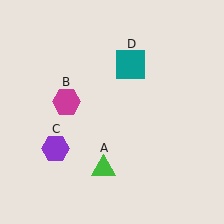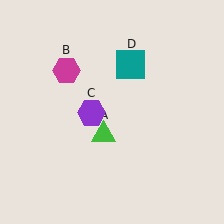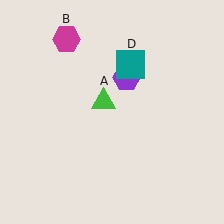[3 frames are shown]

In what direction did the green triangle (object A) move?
The green triangle (object A) moved up.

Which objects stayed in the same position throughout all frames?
Teal square (object D) remained stationary.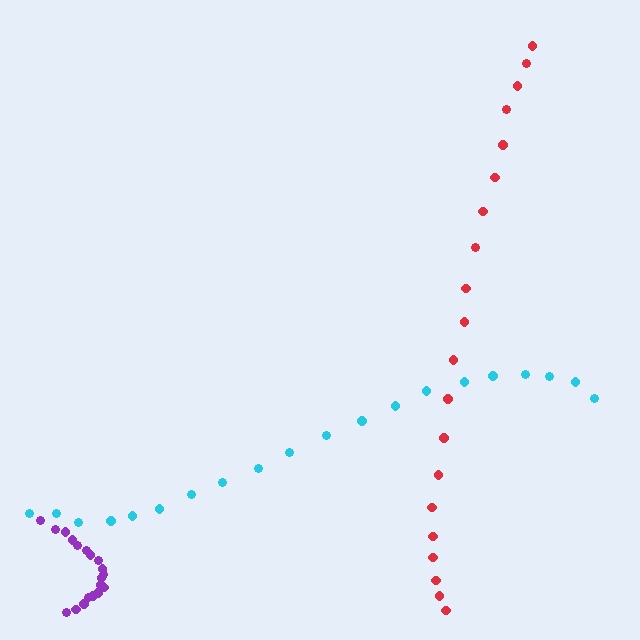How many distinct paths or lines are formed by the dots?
There are 3 distinct paths.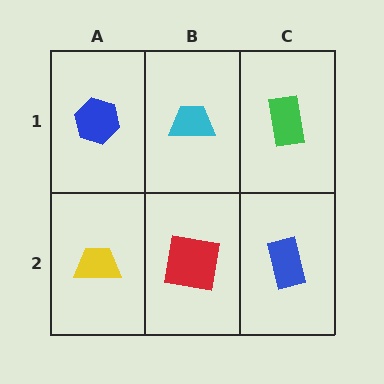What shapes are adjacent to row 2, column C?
A green rectangle (row 1, column C), a red square (row 2, column B).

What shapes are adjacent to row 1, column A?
A yellow trapezoid (row 2, column A), a cyan trapezoid (row 1, column B).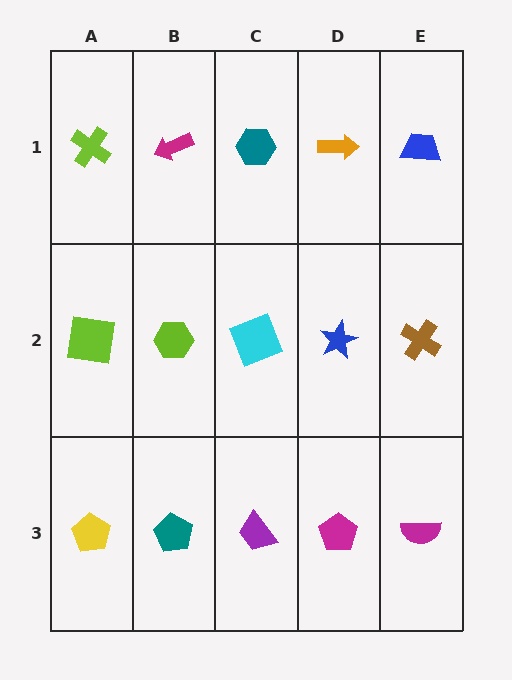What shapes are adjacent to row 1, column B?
A lime hexagon (row 2, column B), a lime cross (row 1, column A), a teal hexagon (row 1, column C).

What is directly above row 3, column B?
A lime hexagon.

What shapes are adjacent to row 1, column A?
A lime square (row 2, column A), a magenta arrow (row 1, column B).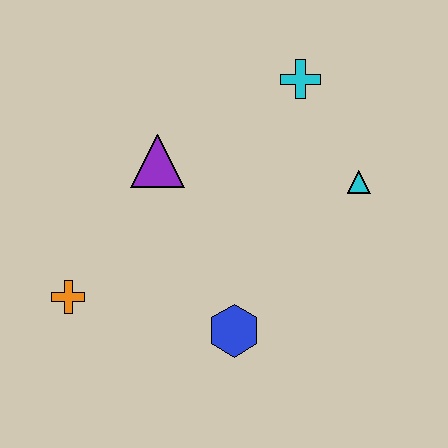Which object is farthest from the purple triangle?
The cyan triangle is farthest from the purple triangle.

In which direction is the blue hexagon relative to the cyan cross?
The blue hexagon is below the cyan cross.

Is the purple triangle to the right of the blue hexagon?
No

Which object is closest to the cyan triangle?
The cyan cross is closest to the cyan triangle.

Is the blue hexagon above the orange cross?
No